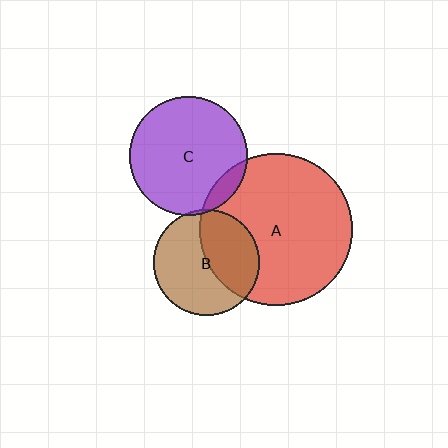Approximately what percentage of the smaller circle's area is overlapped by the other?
Approximately 10%.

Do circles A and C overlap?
Yes.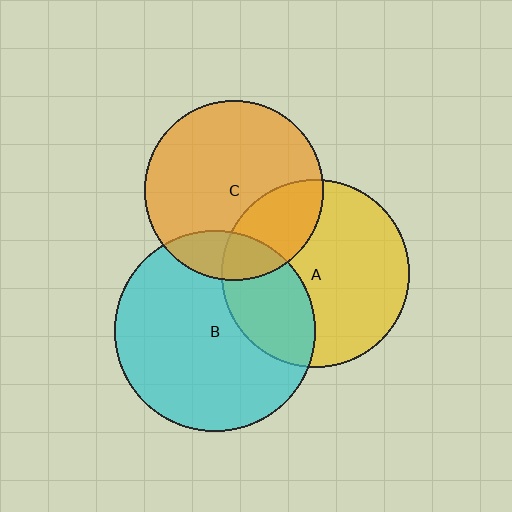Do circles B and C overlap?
Yes.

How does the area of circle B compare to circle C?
Approximately 1.3 times.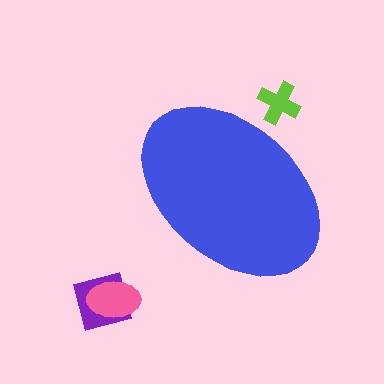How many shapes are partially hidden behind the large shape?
1 shape is partially hidden.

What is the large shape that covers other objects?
A blue ellipse.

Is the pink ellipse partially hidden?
No, the pink ellipse is fully visible.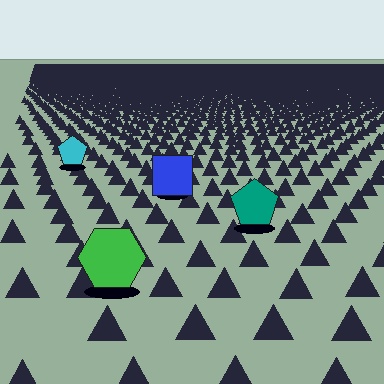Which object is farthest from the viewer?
The cyan pentagon is farthest from the viewer. It appears smaller and the ground texture around it is denser.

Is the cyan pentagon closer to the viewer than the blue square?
No. The blue square is closer — you can tell from the texture gradient: the ground texture is coarser near it.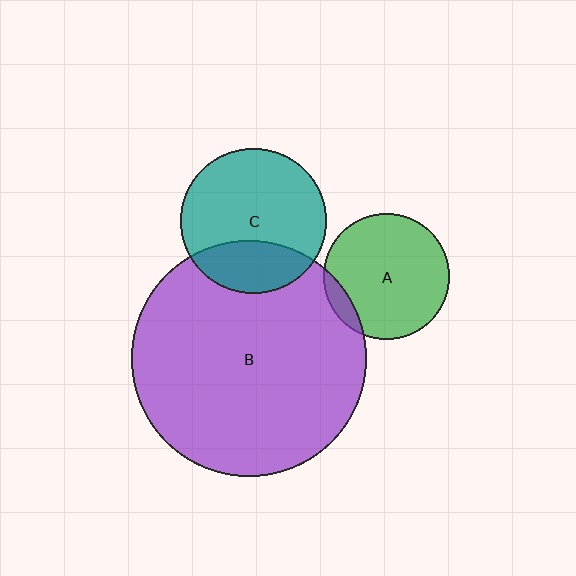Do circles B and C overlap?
Yes.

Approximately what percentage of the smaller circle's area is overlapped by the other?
Approximately 30%.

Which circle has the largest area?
Circle B (purple).